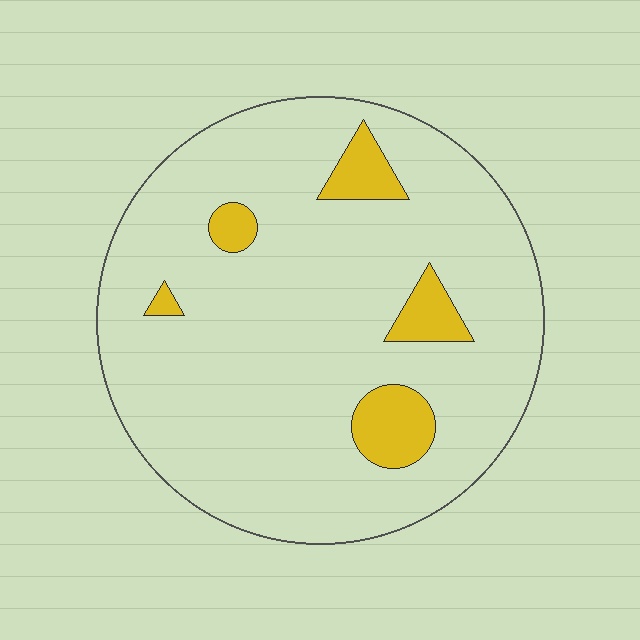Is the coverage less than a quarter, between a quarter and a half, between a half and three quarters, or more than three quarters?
Less than a quarter.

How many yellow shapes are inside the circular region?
5.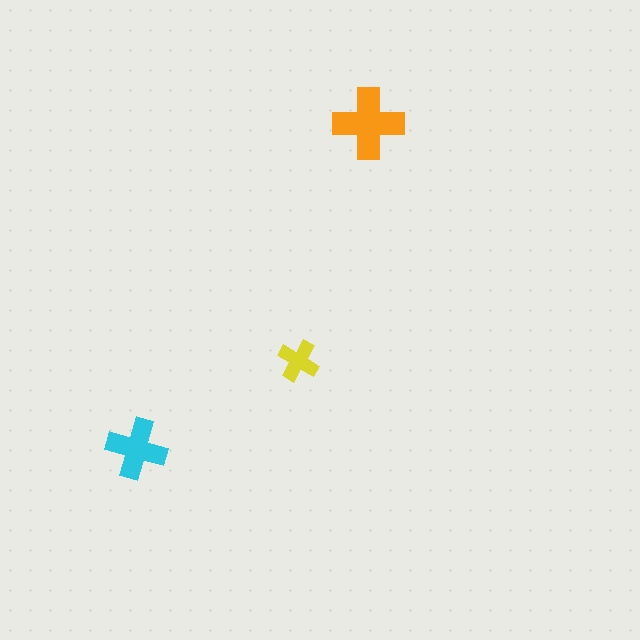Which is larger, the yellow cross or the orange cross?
The orange one.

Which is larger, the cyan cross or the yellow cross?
The cyan one.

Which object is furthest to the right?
The orange cross is rightmost.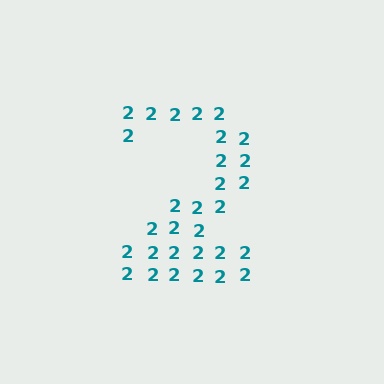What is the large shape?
The large shape is the digit 2.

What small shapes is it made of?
It is made of small digit 2's.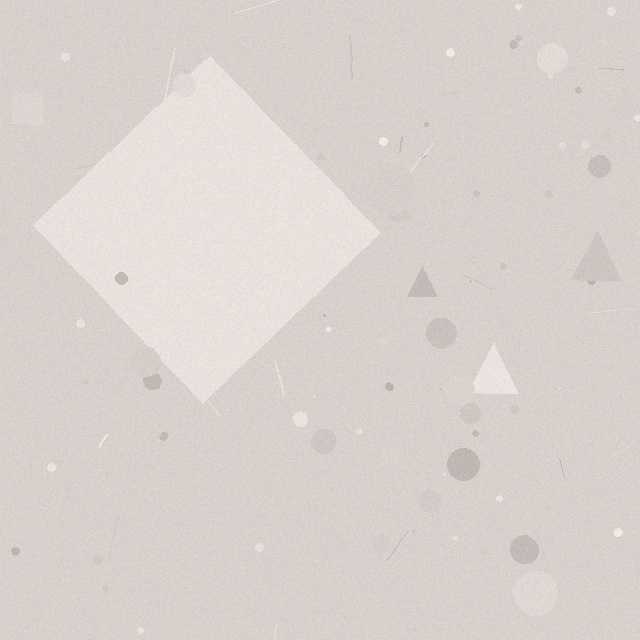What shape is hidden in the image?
A diamond is hidden in the image.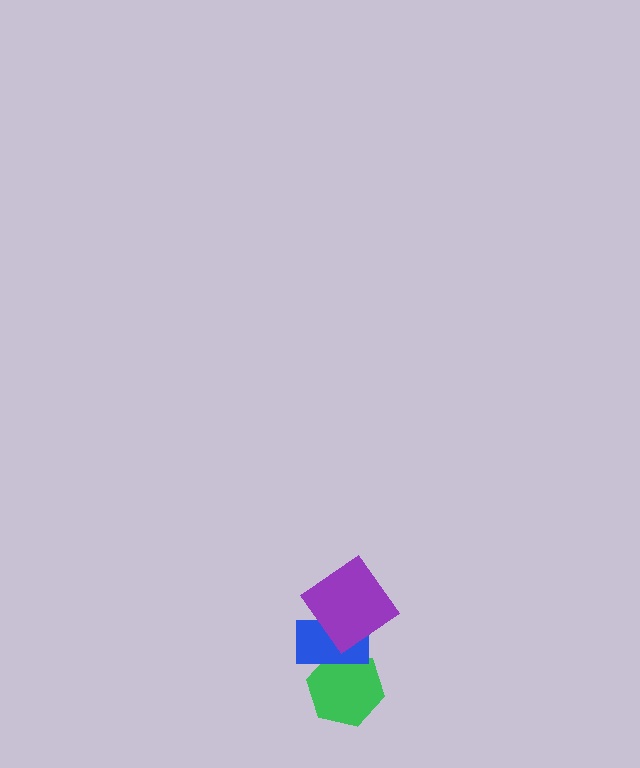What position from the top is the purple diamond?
The purple diamond is 1st from the top.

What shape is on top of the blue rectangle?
The purple diamond is on top of the blue rectangle.